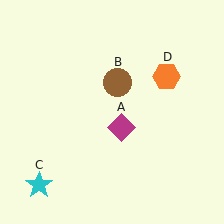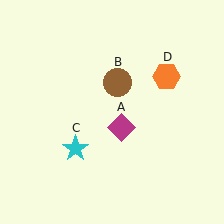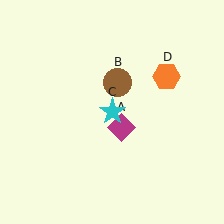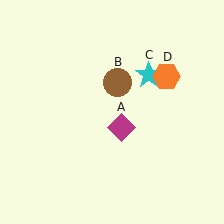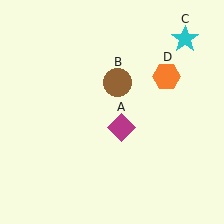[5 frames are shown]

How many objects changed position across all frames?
1 object changed position: cyan star (object C).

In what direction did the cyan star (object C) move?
The cyan star (object C) moved up and to the right.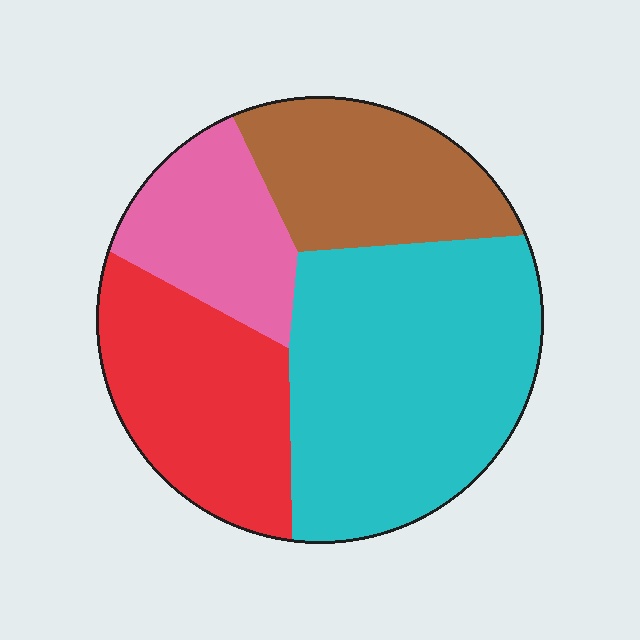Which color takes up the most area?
Cyan, at roughly 40%.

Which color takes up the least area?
Pink, at roughly 15%.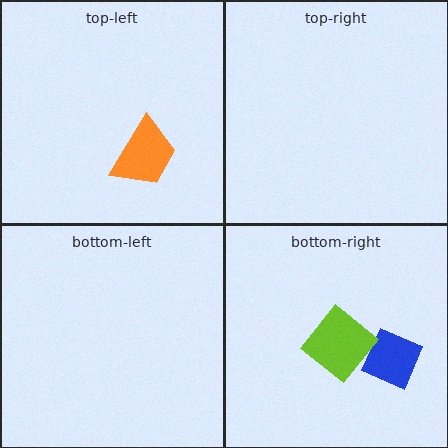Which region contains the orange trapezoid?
The top-left region.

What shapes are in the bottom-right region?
The blue square, the lime diamond.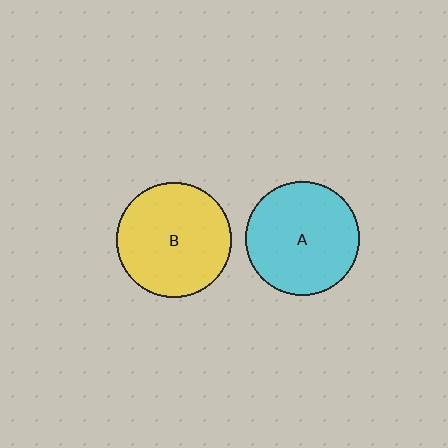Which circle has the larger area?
Circle B (yellow).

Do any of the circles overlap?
No, none of the circles overlap.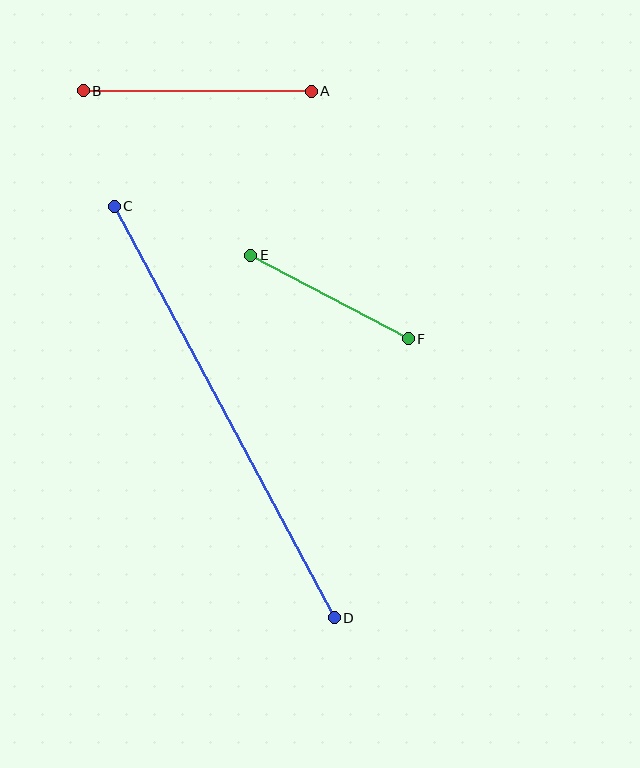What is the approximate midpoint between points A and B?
The midpoint is at approximately (197, 91) pixels.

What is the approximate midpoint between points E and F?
The midpoint is at approximately (330, 297) pixels.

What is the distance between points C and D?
The distance is approximately 467 pixels.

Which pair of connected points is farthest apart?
Points C and D are farthest apart.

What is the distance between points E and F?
The distance is approximately 178 pixels.